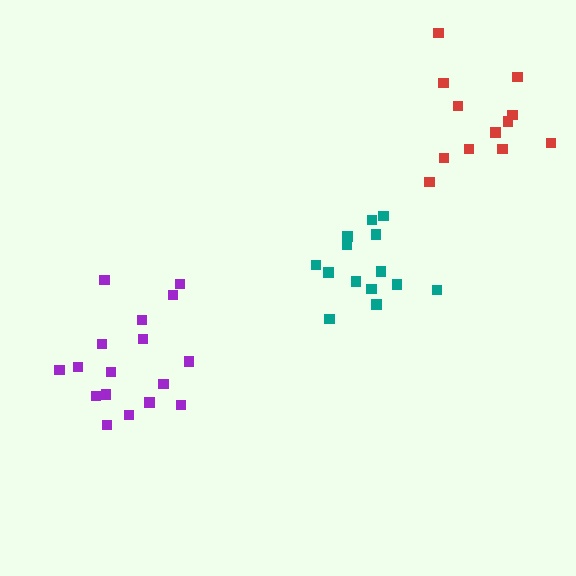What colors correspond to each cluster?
The clusters are colored: teal, purple, red.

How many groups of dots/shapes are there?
There are 3 groups.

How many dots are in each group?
Group 1: 14 dots, Group 2: 17 dots, Group 3: 12 dots (43 total).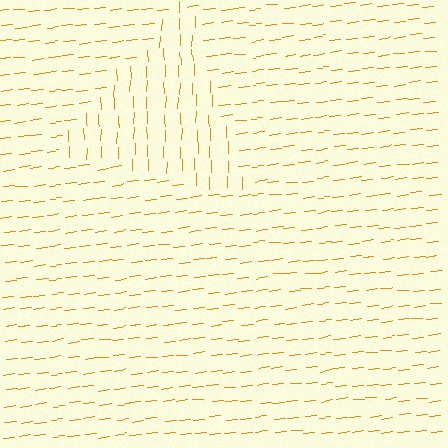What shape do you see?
I see a triangle.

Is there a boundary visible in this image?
Yes, there is a texture boundary formed by a change in line orientation.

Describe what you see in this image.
The image is filled with small orange line segments. A triangle region in the image has lines oriented differently from the surrounding lines, creating a visible texture boundary.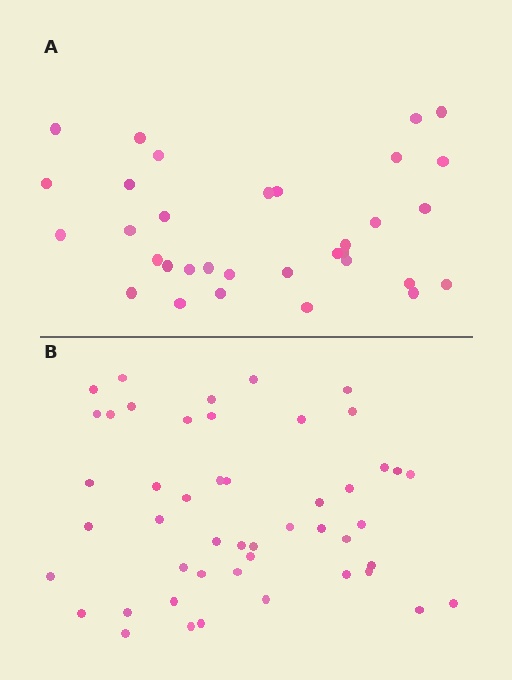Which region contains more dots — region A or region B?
Region B (the bottom region) has more dots.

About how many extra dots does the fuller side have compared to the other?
Region B has approximately 15 more dots than region A.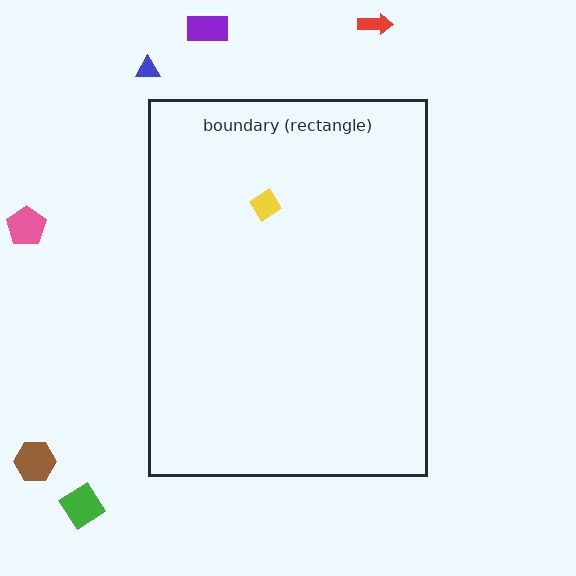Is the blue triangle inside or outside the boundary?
Outside.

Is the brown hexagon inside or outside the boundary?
Outside.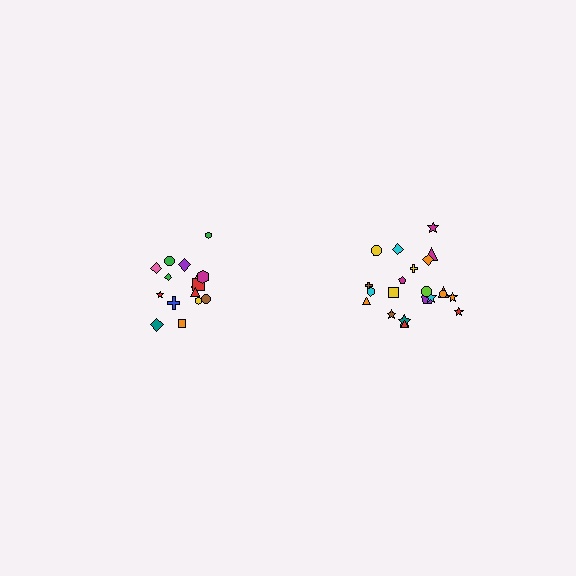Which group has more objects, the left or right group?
The right group.